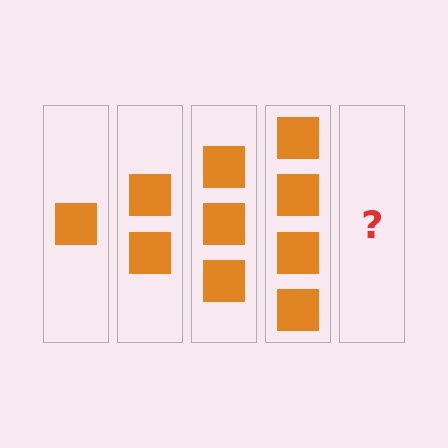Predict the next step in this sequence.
The next step is 5 squares.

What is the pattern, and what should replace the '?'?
The pattern is that each step adds one more square. The '?' should be 5 squares.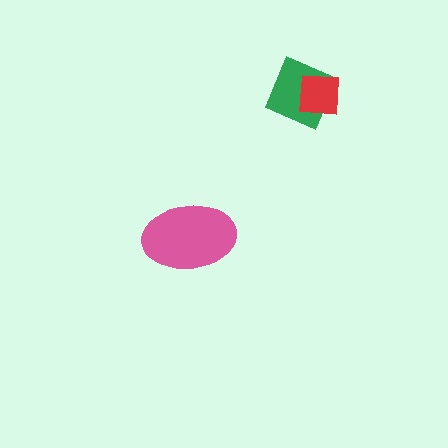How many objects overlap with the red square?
1 object overlaps with the red square.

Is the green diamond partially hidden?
Yes, it is partially covered by another shape.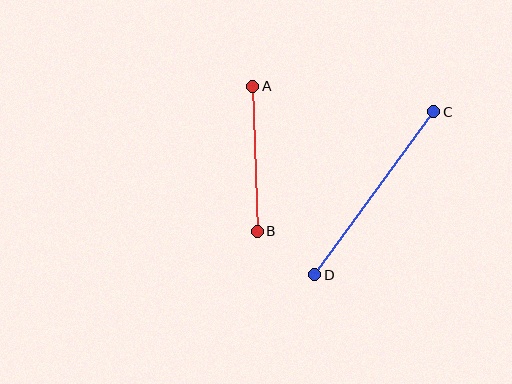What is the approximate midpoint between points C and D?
The midpoint is at approximately (374, 193) pixels.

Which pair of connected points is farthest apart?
Points C and D are farthest apart.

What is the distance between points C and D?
The distance is approximately 202 pixels.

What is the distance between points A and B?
The distance is approximately 145 pixels.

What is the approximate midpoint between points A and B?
The midpoint is at approximately (255, 159) pixels.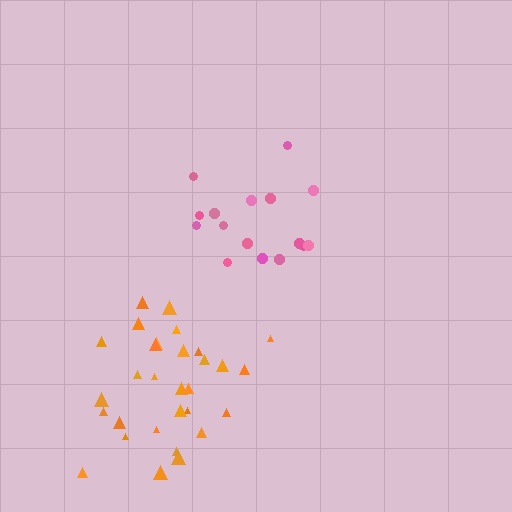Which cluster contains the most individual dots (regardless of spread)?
Orange (31).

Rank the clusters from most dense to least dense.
pink, orange.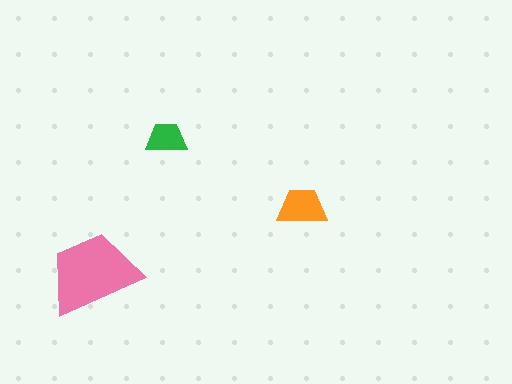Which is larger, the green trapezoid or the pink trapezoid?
The pink one.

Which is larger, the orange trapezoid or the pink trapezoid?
The pink one.